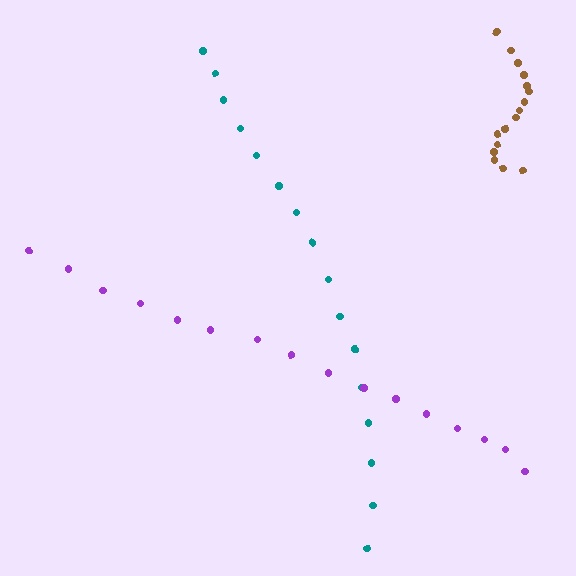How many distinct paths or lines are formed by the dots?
There are 3 distinct paths.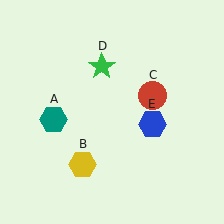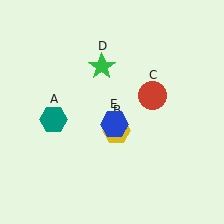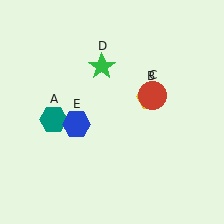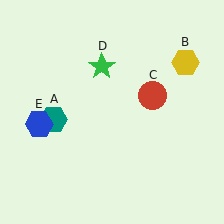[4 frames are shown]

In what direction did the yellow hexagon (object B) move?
The yellow hexagon (object B) moved up and to the right.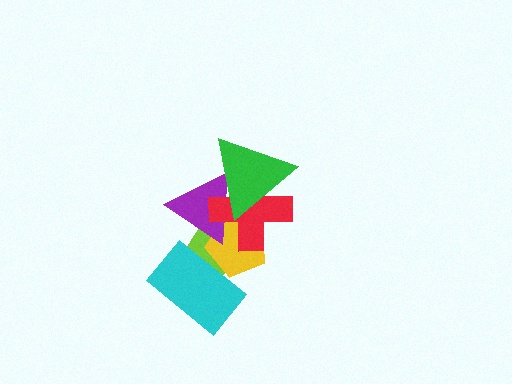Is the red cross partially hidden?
Yes, it is partially covered by another shape.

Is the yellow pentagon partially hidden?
Yes, it is partially covered by another shape.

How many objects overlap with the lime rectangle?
4 objects overlap with the lime rectangle.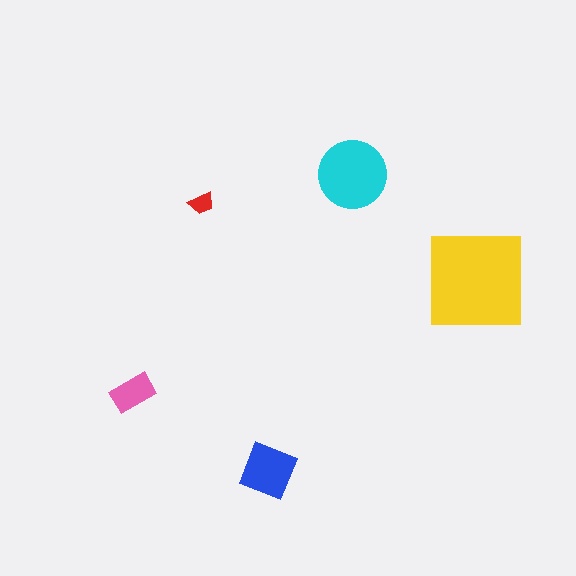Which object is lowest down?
The blue diamond is bottommost.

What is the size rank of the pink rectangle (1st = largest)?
4th.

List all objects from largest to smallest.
The yellow square, the cyan circle, the blue diamond, the pink rectangle, the red trapezoid.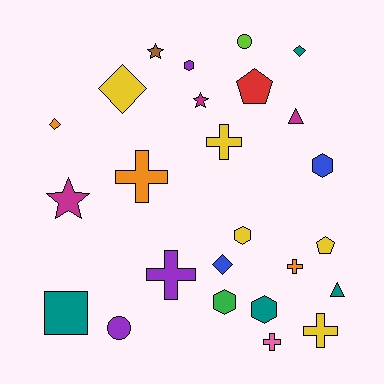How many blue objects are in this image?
There are 2 blue objects.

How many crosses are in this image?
There are 6 crosses.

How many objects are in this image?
There are 25 objects.